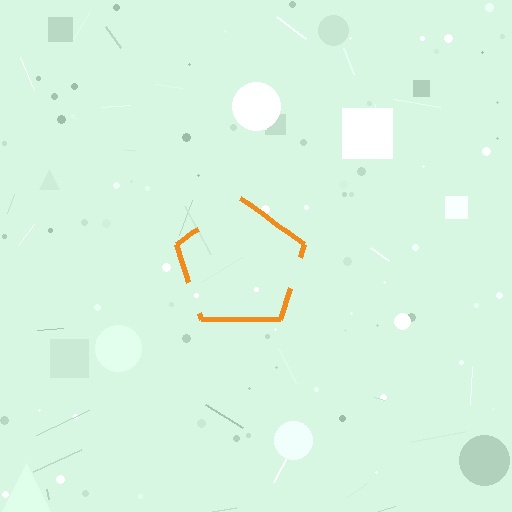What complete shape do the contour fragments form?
The contour fragments form a pentagon.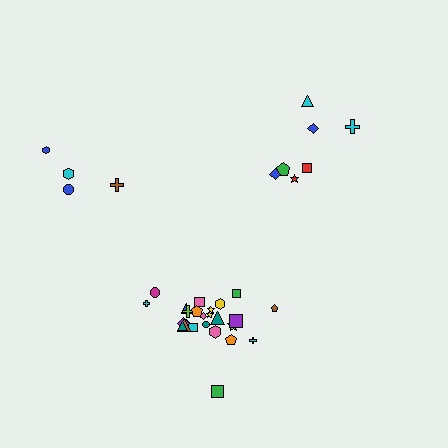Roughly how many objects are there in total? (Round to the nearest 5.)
Roughly 35 objects in total.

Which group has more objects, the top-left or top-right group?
The top-right group.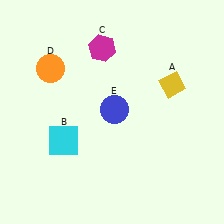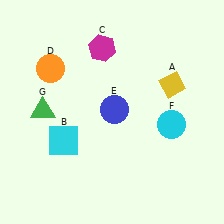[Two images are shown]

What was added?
A cyan circle (F), a green triangle (G) were added in Image 2.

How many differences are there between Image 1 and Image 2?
There are 2 differences between the two images.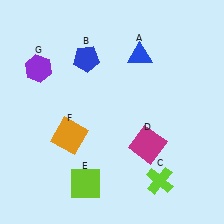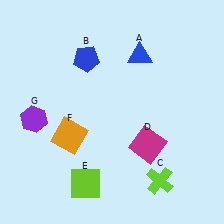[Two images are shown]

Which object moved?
The purple hexagon (G) moved down.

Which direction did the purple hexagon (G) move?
The purple hexagon (G) moved down.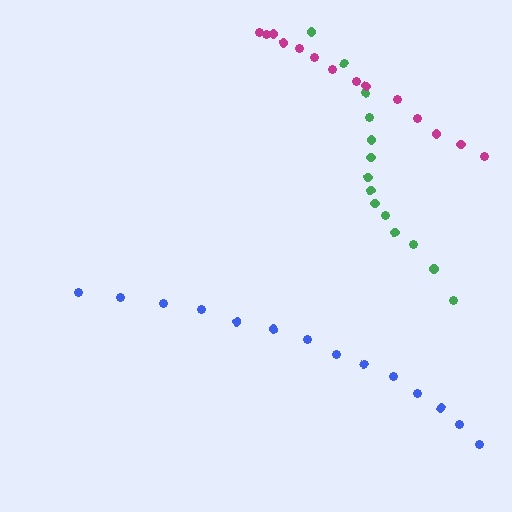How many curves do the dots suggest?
There are 3 distinct paths.